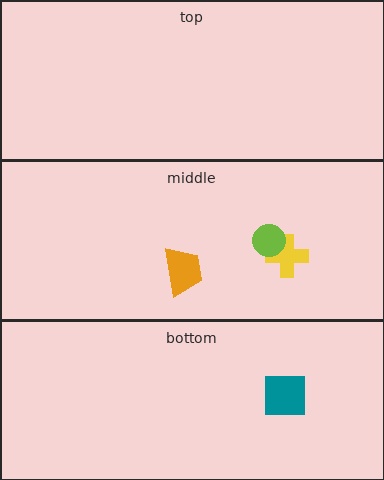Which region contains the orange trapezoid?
The middle region.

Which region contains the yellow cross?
The middle region.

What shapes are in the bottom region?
The teal square.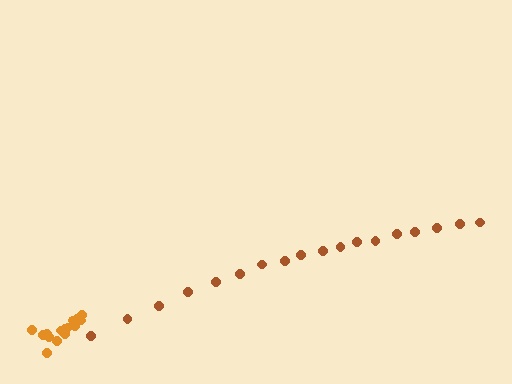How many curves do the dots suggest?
There are 2 distinct paths.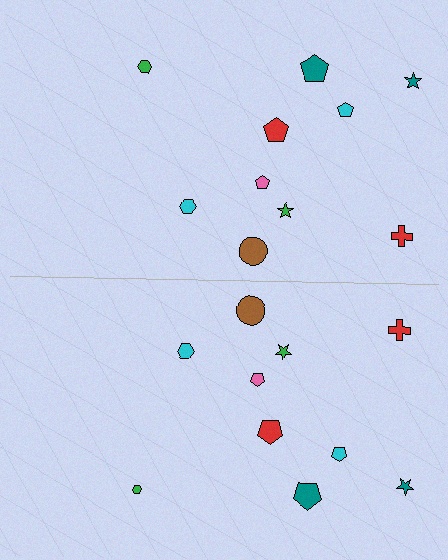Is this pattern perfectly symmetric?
No, the pattern is not perfectly symmetric. The green hexagon on the bottom side has a different size than its mirror counterpart.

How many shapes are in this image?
There are 20 shapes in this image.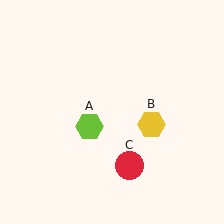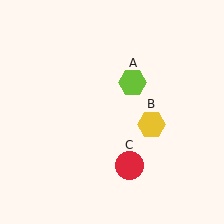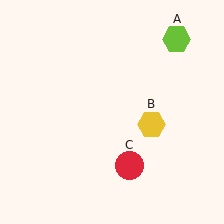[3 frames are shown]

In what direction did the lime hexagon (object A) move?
The lime hexagon (object A) moved up and to the right.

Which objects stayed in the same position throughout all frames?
Yellow hexagon (object B) and red circle (object C) remained stationary.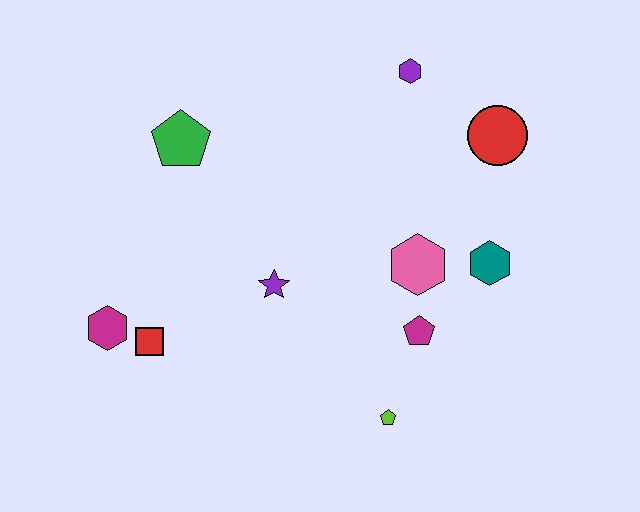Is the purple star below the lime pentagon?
No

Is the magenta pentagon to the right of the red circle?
No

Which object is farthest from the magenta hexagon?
The red circle is farthest from the magenta hexagon.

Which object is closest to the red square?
The magenta hexagon is closest to the red square.